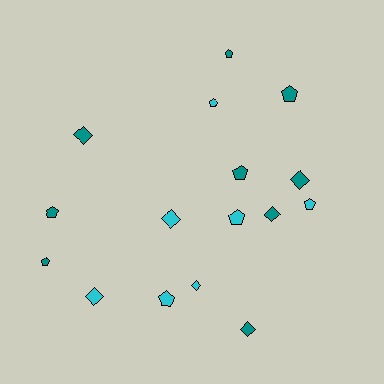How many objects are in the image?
There are 16 objects.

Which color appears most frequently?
Teal, with 9 objects.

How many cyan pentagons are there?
There are 4 cyan pentagons.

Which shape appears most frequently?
Pentagon, with 9 objects.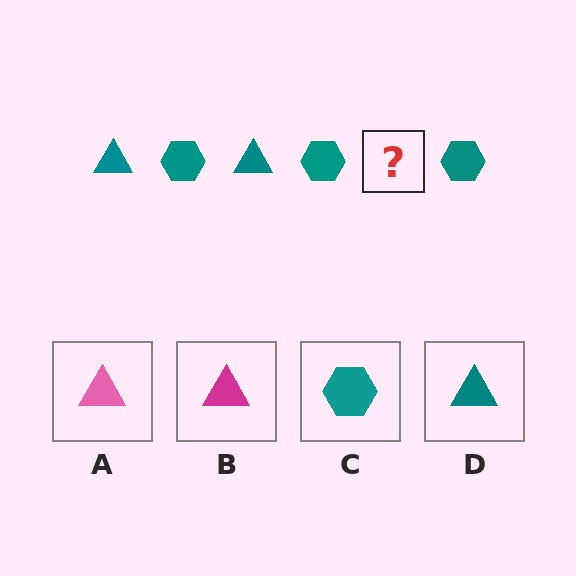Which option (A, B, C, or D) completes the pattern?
D.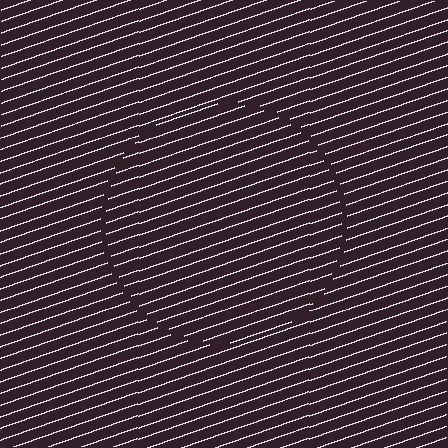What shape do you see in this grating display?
An illusory circle. The interior of the shape contains the same grating, shifted by half a period — the contour is defined by the phase discontinuity where line-ends from the inner and outer gratings abut.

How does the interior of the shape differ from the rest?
The interior of the shape contains the same grating, shifted by half a period — the contour is defined by the phase discontinuity where line-ends from the inner and outer gratings abut.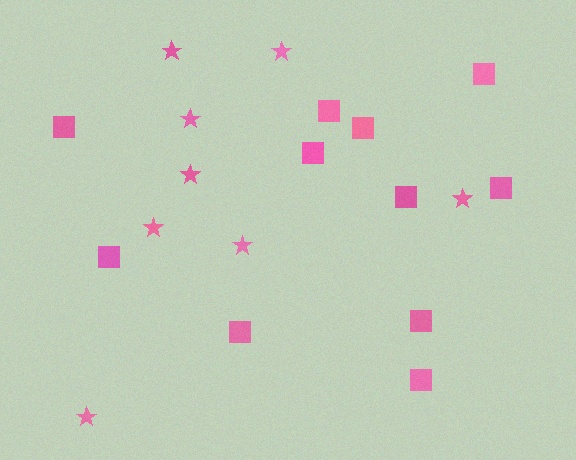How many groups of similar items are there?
There are 2 groups: one group of stars (8) and one group of squares (11).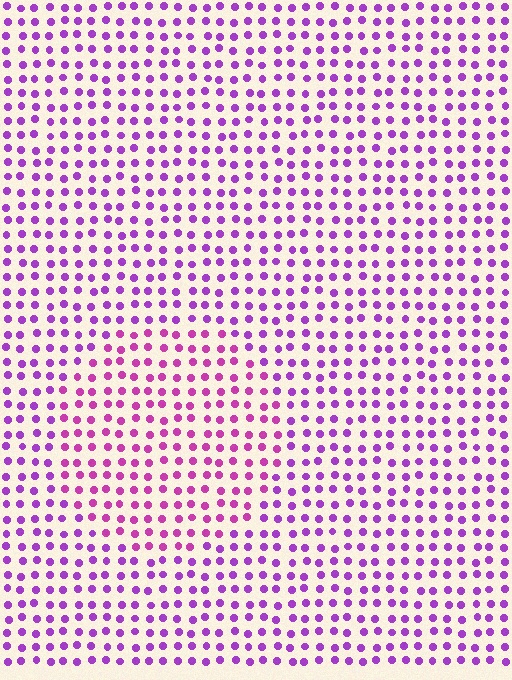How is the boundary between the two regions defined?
The boundary is defined purely by a slight shift in hue (about 27 degrees). Spacing, size, and orientation are identical on both sides.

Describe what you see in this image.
The image is filled with small purple elements in a uniform arrangement. A circle-shaped region is visible where the elements are tinted to a slightly different hue, forming a subtle color boundary.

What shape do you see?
I see a circle.